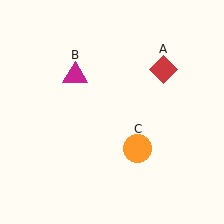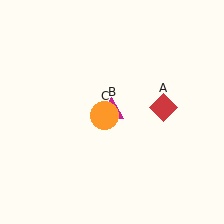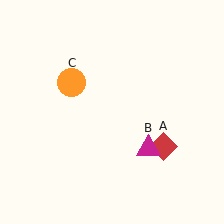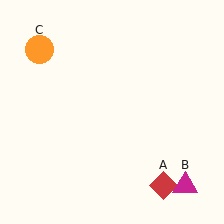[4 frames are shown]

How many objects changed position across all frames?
3 objects changed position: red diamond (object A), magenta triangle (object B), orange circle (object C).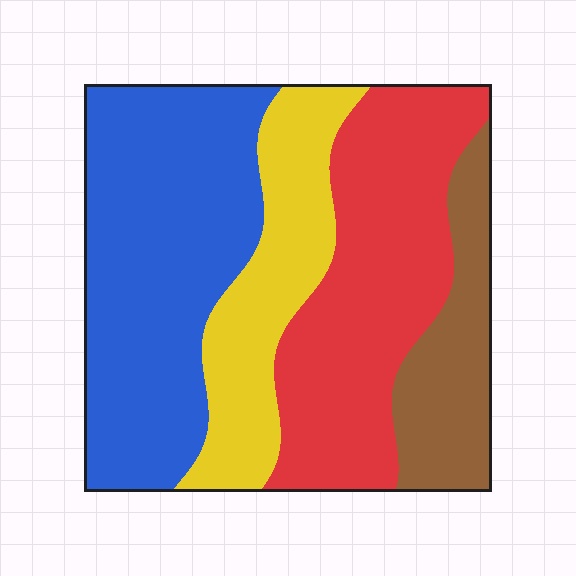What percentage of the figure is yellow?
Yellow takes up between a sixth and a third of the figure.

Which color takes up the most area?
Blue, at roughly 35%.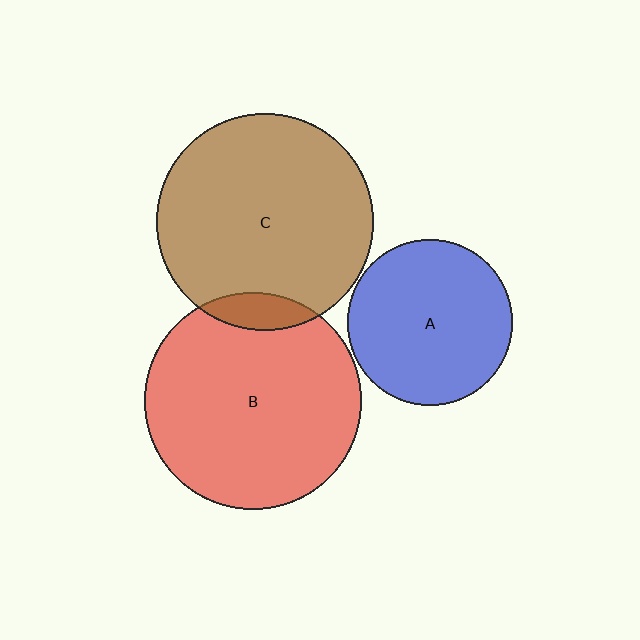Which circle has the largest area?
Circle B (red).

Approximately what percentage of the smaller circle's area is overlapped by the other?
Approximately 10%.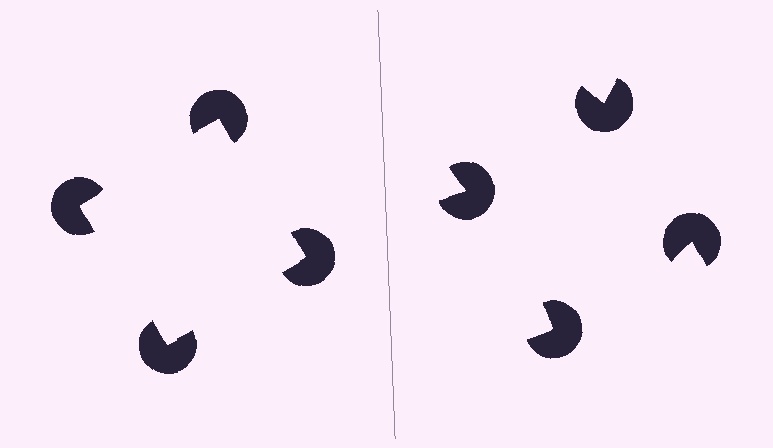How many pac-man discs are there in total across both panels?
8 — 4 on each side.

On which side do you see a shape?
An illusory square appears on the left side. On the right side the wedge cuts are rotated, so no coherent shape forms.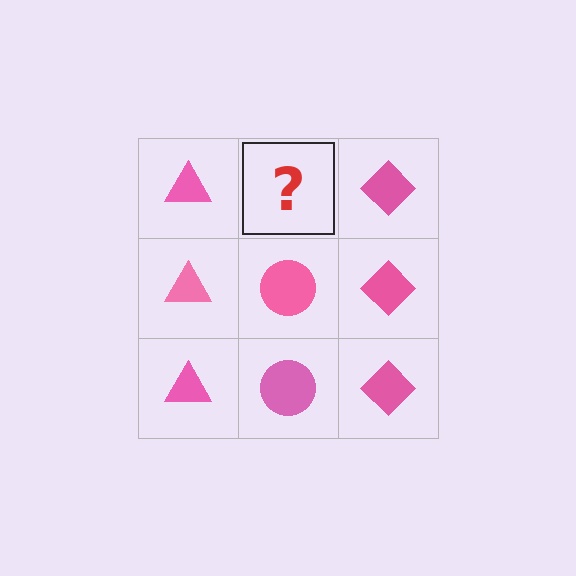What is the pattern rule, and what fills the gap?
The rule is that each column has a consistent shape. The gap should be filled with a pink circle.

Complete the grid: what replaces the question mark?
The question mark should be replaced with a pink circle.